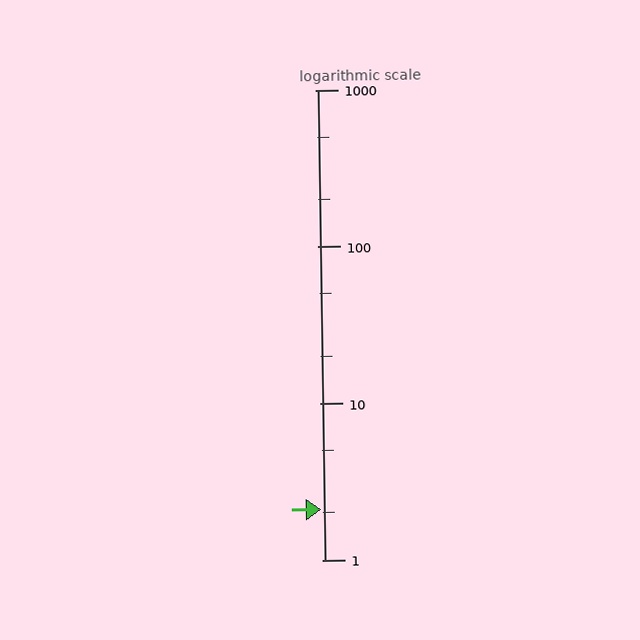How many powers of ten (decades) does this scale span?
The scale spans 3 decades, from 1 to 1000.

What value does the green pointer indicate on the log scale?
The pointer indicates approximately 2.1.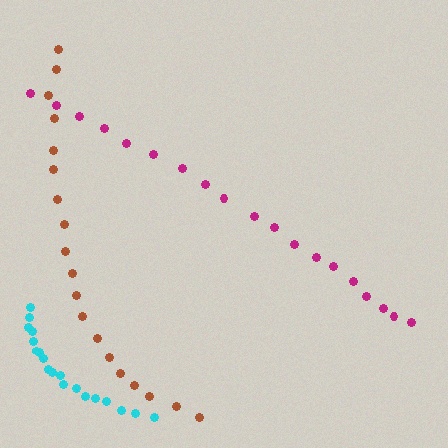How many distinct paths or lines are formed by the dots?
There are 3 distinct paths.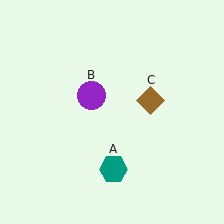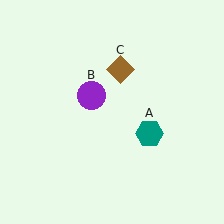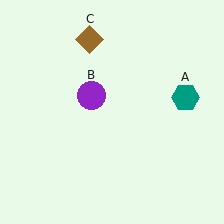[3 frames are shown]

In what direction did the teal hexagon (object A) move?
The teal hexagon (object A) moved up and to the right.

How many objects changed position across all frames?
2 objects changed position: teal hexagon (object A), brown diamond (object C).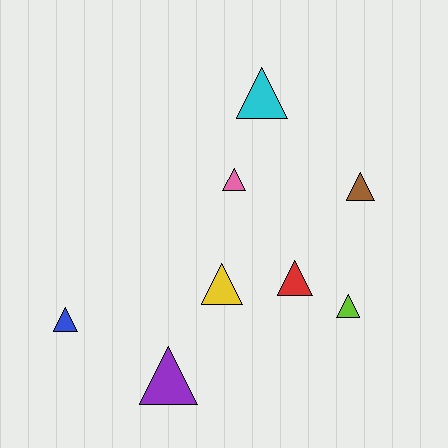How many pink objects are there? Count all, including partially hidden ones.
There is 1 pink object.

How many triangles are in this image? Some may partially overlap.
There are 8 triangles.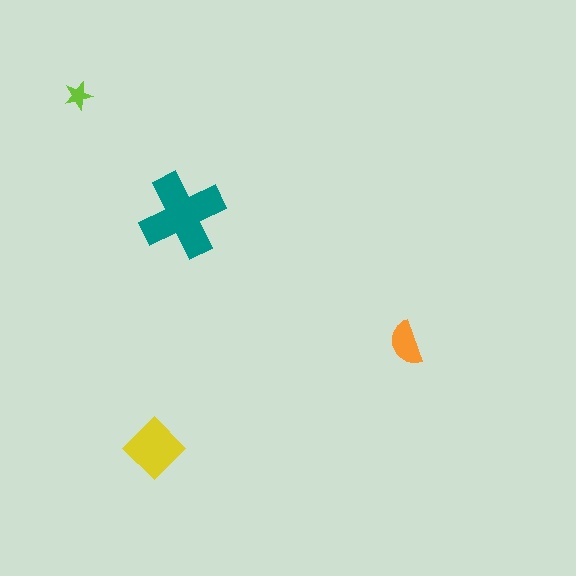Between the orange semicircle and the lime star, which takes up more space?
The orange semicircle.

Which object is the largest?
The teal cross.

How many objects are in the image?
There are 4 objects in the image.